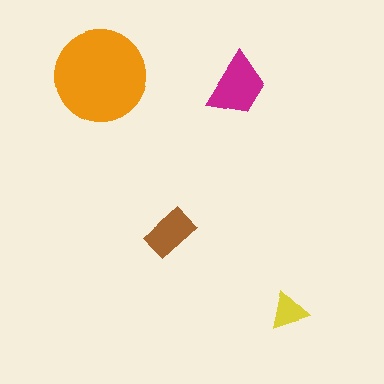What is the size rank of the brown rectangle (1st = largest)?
3rd.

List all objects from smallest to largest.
The yellow triangle, the brown rectangle, the magenta trapezoid, the orange circle.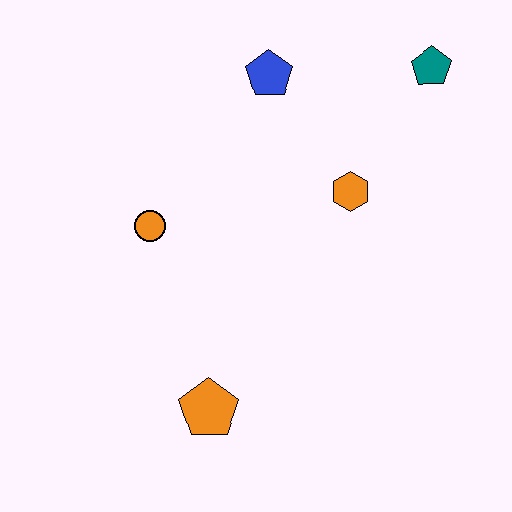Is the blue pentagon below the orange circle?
No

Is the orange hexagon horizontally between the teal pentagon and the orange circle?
Yes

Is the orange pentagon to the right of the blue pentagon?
No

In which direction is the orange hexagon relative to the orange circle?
The orange hexagon is to the right of the orange circle.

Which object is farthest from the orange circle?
The teal pentagon is farthest from the orange circle.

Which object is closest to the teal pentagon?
The orange hexagon is closest to the teal pentagon.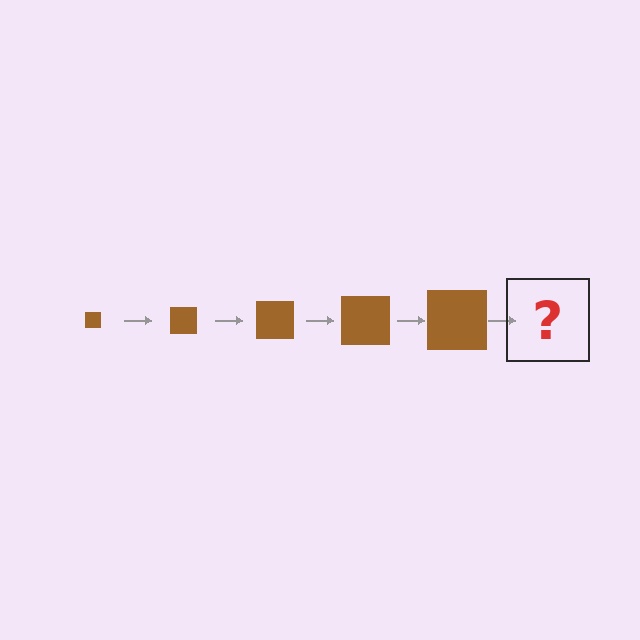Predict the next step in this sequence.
The next step is a brown square, larger than the previous one.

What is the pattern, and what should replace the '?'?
The pattern is that the square gets progressively larger each step. The '?' should be a brown square, larger than the previous one.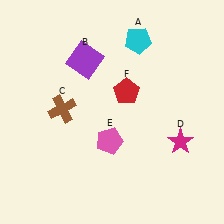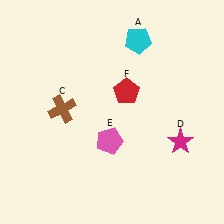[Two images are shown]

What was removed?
The purple square (B) was removed in Image 2.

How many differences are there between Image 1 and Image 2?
There is 1 difference between the two images.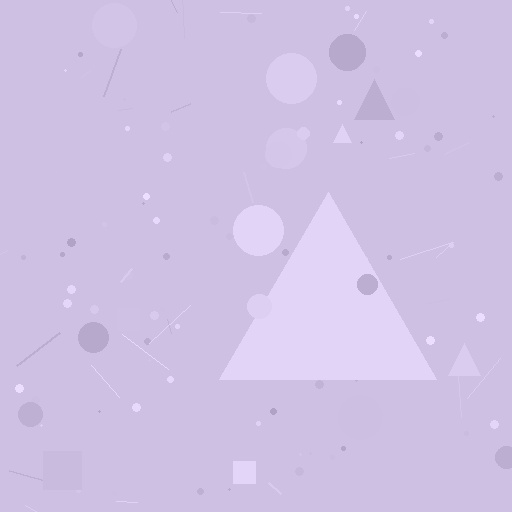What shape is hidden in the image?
A triangle is hidden in the image.